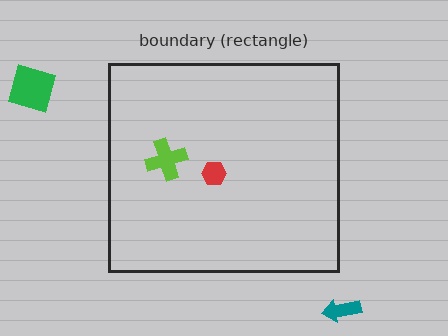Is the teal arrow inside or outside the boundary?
Outside.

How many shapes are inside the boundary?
2 inside, 2 outside.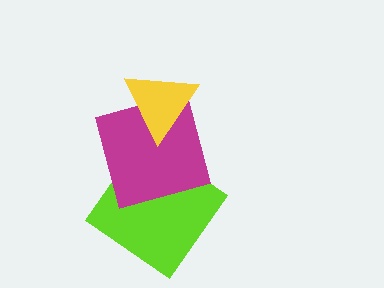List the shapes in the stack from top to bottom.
From top to bottom: the yellow triangle, the magenta square, the lime diamond.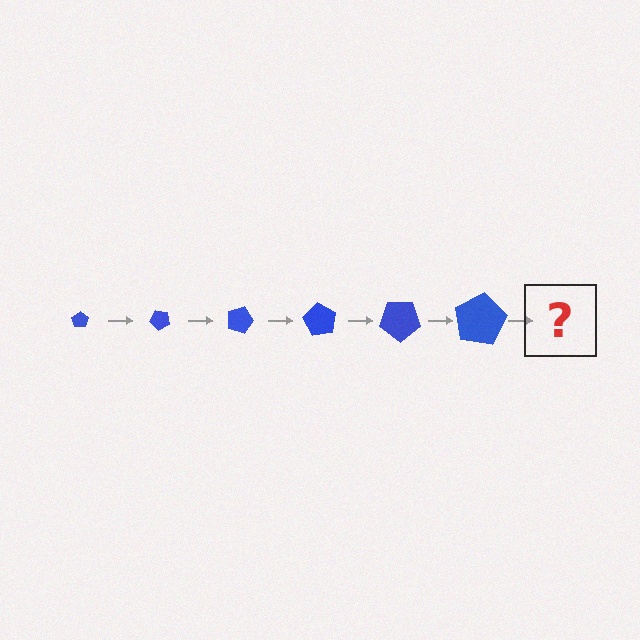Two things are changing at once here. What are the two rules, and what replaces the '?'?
The two rules are that the pentagon grows larger each step and it rotates 45 degrees each step. The '?' should be a pentagon, larger than the previous one and rotated 270 degrees from the start.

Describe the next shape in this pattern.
It should be a pentagon, larger than the previous one and rotated 270 degrees from the start.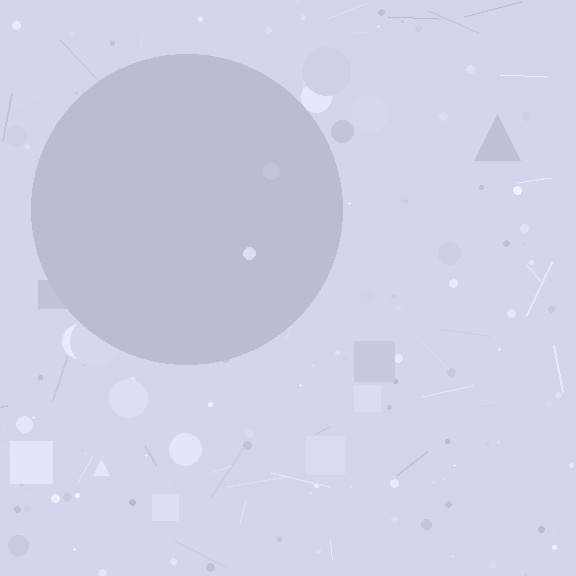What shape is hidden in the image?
A circle is hidden in the image.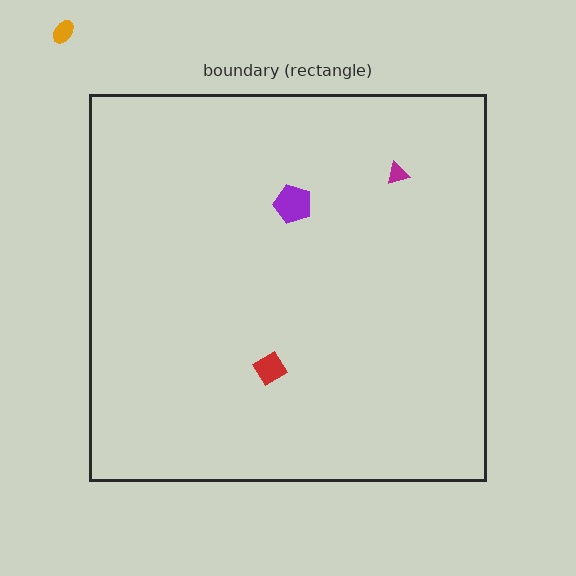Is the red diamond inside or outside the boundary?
Inside.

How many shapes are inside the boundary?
3 inside, 1 outside.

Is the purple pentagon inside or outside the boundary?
Inside.